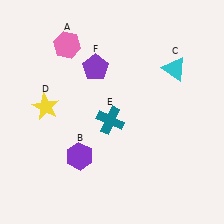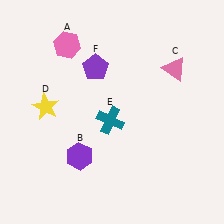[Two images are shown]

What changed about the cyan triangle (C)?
In Image 1, C is cyan. In Image 2, it changed to pink.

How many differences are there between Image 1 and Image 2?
There is 1 difference between the two images.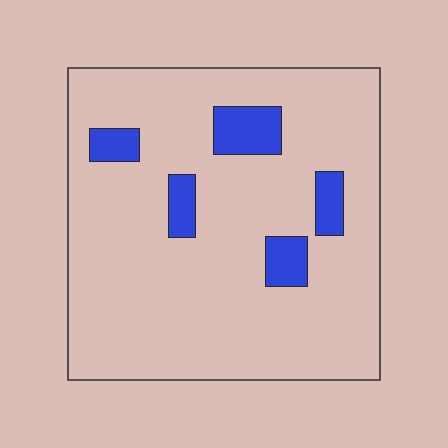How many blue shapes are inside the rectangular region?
5.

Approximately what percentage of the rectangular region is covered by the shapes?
Approximately 10%.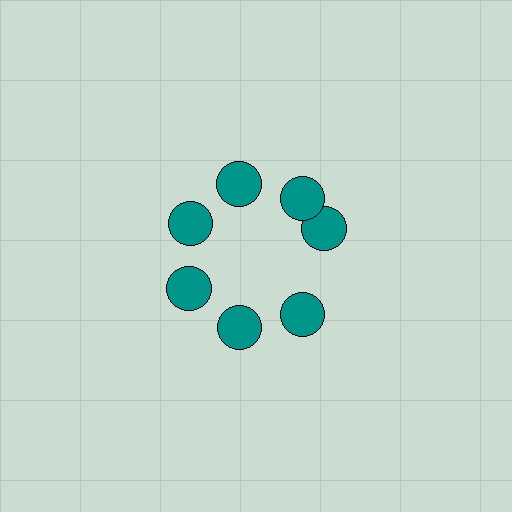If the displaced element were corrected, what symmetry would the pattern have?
It would have 7-fold rotational symmetry — the pattern would map onto itself every 51 degrees.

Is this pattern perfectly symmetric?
No. The 7 teal circles are arranged in a ring, but one element near the 3 o'clock position is rotated out of alignment along the ring, breaking the 7-fold rotational symmetry.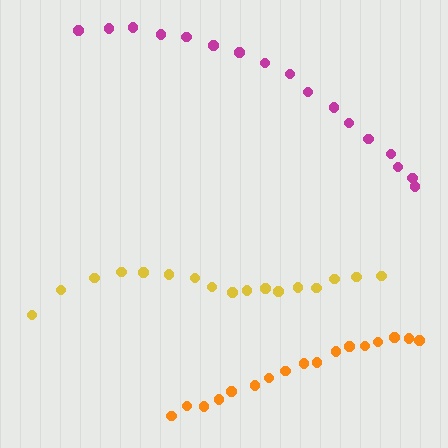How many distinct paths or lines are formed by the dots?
There are 3 distinct paths.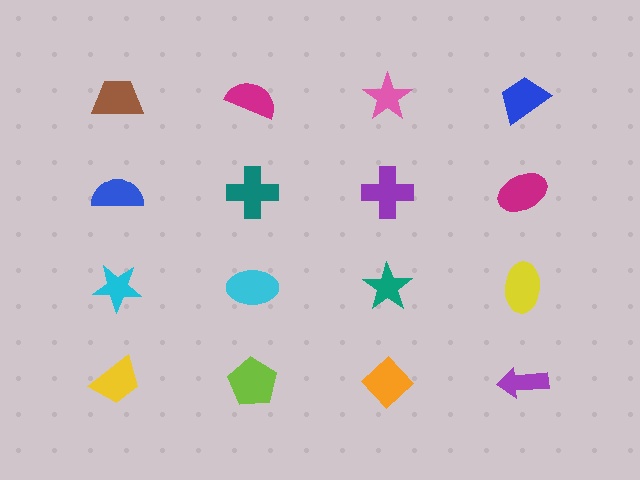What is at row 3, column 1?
A cyan star.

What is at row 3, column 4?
A yellow ellipse.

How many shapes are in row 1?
4 shapes.